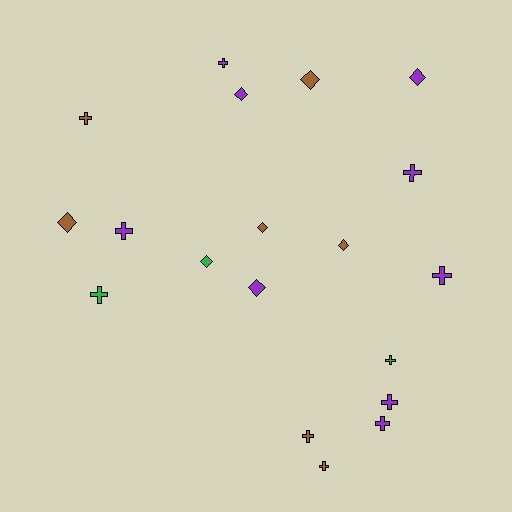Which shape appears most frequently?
Cross, with 11 objects.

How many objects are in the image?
There are 19 objects.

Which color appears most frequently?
Purple, with 9 objects.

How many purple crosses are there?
There are 6 purple crosses.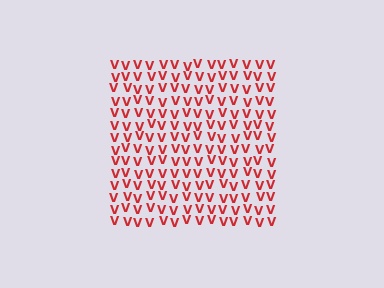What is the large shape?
The large shape is a square.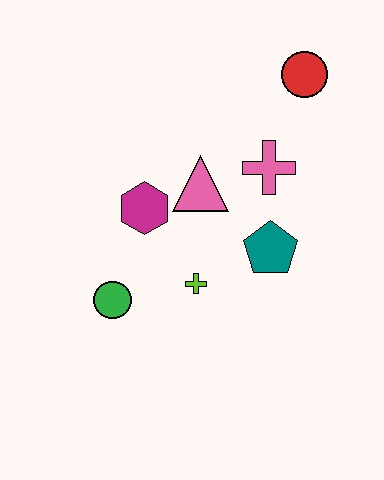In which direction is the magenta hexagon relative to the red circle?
The magenta hexagon is to the left of the red circle.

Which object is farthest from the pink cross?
The green circle is farthest from the pink cross.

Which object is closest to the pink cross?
The pink triangle is closest to the pink cross.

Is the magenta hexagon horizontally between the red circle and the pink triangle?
No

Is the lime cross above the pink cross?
No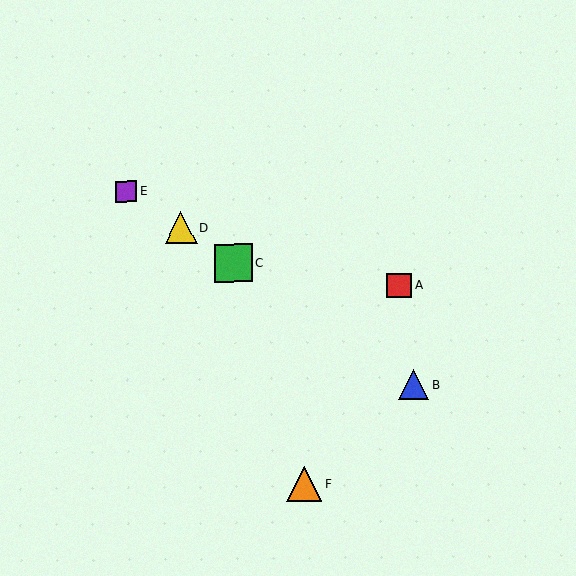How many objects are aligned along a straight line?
4 objects (B, C, D, E) are aligned along a straight line.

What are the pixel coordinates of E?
Object E is at (126, 191).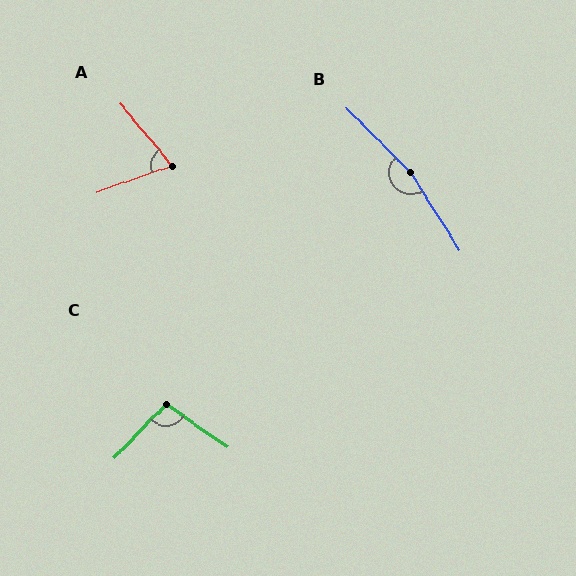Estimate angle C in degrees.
Approximately 99 degrees.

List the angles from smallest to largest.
A (69°), C (99°), B (167°).